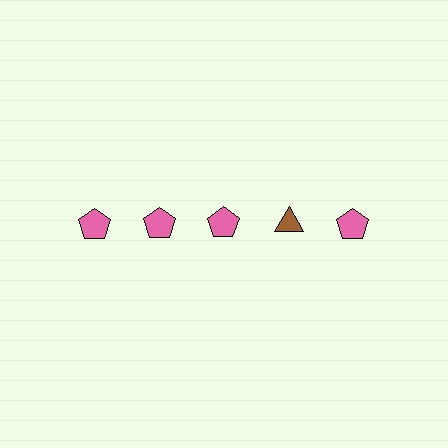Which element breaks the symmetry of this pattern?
The brown triangle in the top row, second from right column breaks the symmetry. All other shapes are pink pentagons.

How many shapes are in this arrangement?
There are 5 shapes arranged in a grid pattern.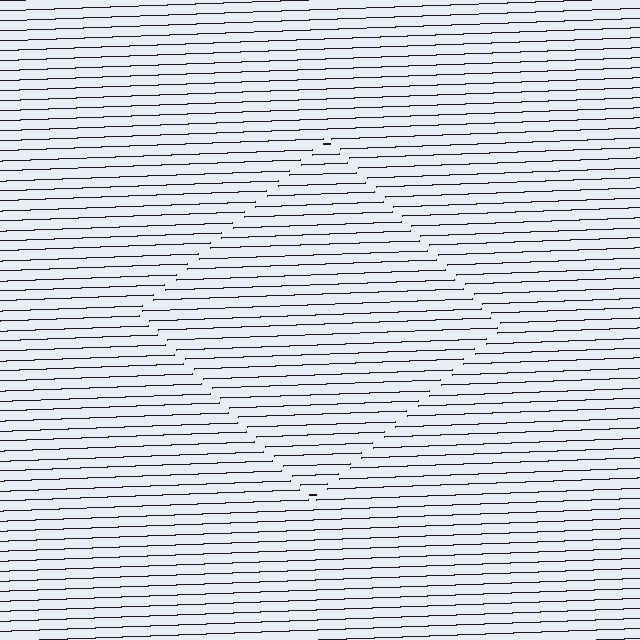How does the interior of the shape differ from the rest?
The interior of the shape contains the same grating, shifted by half a period — the contour is defined by the phase discontinuity where line-ends from the inner and outer gratings abut.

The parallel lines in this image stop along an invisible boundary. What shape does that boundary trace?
An illusory square. The interior of the shape contains the same grating, shifted by half a period — the contour is defined by the phase discontinuity where line-ends from the inner and outer gratings abut.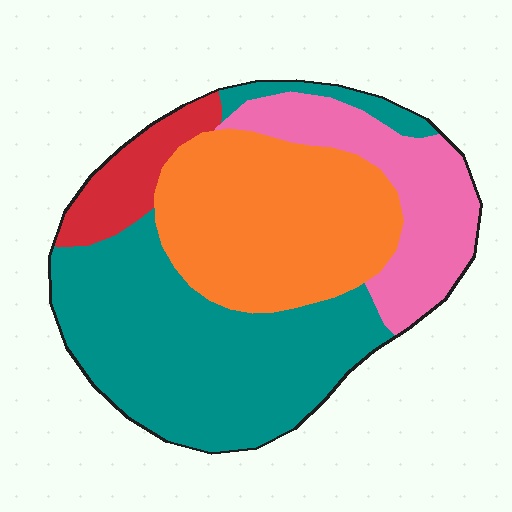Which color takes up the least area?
Red, at roughly 10%.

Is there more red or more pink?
Pink.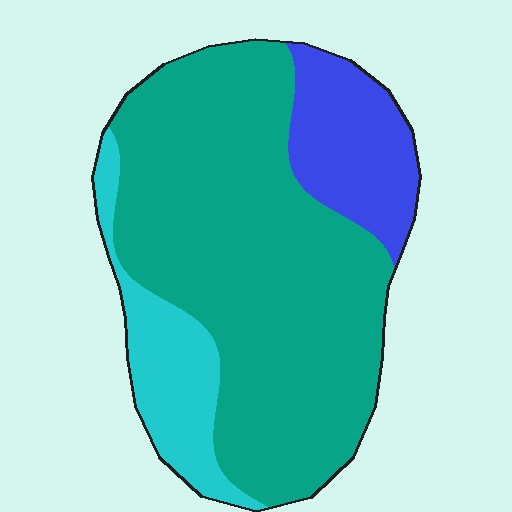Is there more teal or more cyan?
Teal.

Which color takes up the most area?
Teal, at roughly 70%.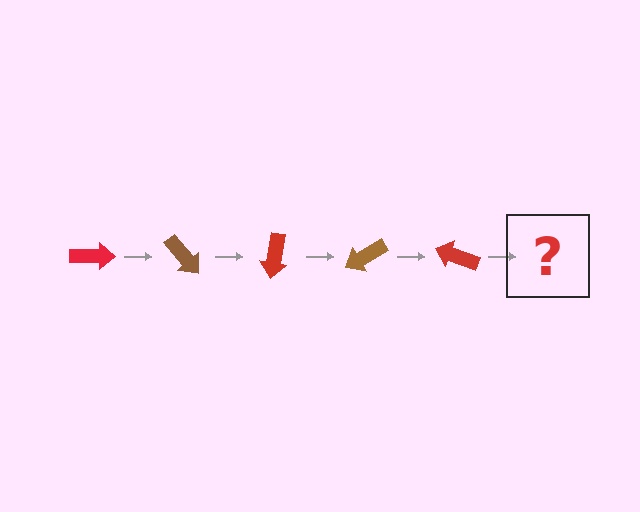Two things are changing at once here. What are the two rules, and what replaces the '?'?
The two rules are that it rotates 50 degrees each step and the color cycles through red and brown. The '?' should be a brown arrow, rotated 250 degrees from the start.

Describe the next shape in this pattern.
It should be a brown arrow, rotated 250 degrees from the start.